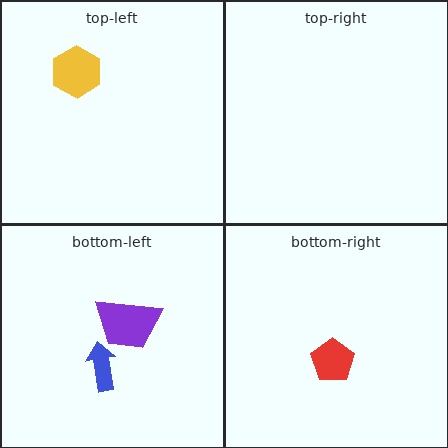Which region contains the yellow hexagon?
The top-left region.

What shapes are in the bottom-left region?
The purple trapezoid, the blue arrow.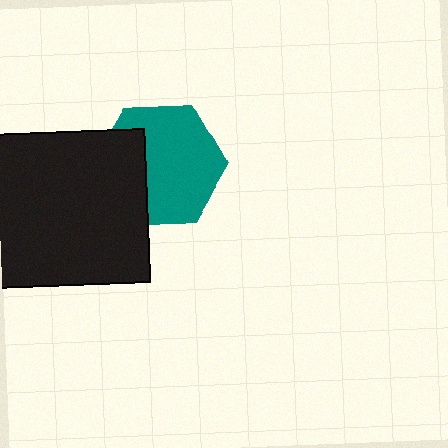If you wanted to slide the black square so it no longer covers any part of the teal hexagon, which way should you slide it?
Slide it left — that is the most direct way to separate the two shapes.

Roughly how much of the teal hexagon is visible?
Most of it is visible (roughly 68%).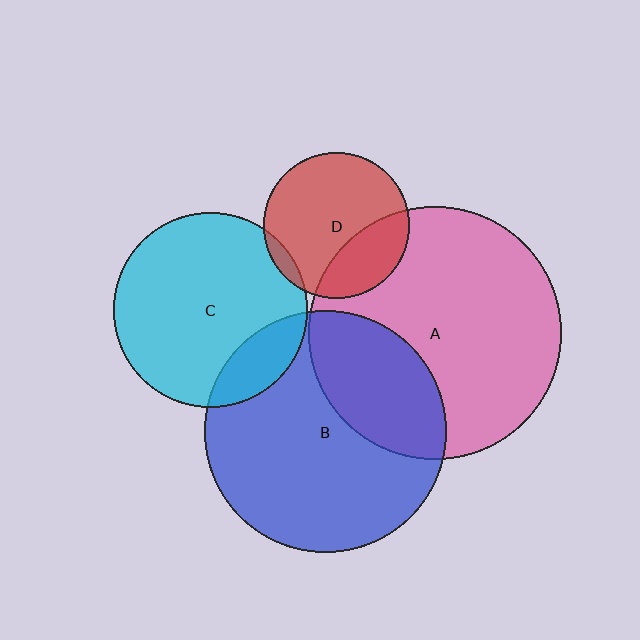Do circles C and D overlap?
Yes.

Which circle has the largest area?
Circle A (pink).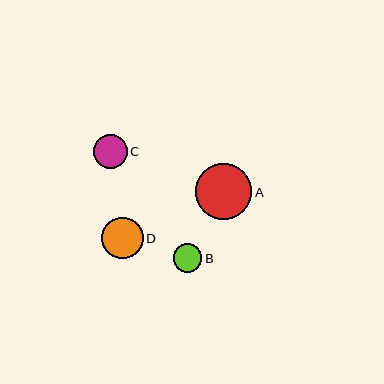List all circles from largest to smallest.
From largest to smallest: A, D, C, B.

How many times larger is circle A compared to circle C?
Circle A is approximately 1.7 times the size of circle C.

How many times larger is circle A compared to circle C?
Circle A is approximately 1.7 times the size of circle C.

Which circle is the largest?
Circle A is the largest with a size of approximately 56 pixels.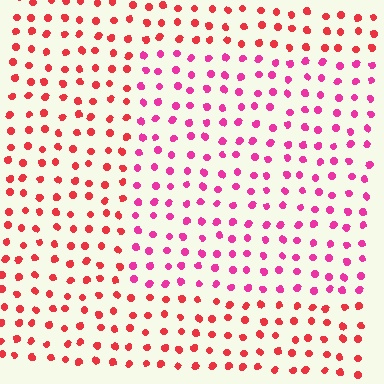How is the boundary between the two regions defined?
The boundary is defined purely by a slight shift in hue (about 33 degrees). Spacing, size, and orientation are identical on both sides.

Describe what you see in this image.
The image is filled with small red elements in a uniform arrangement. A rectangle-shaped region is visible where the elements are tinted to a slightly different hue, forming a subtle color boundary.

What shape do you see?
I see a rectangle.